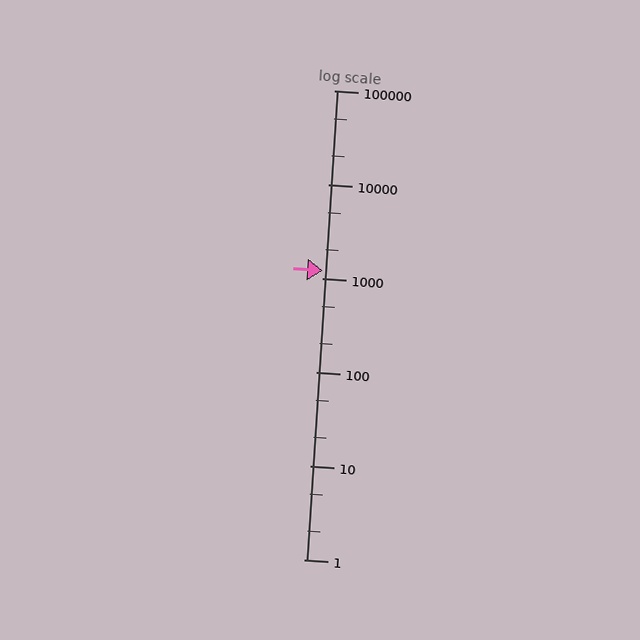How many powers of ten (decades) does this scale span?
The scale spans 5 decades, from 1 to 100000.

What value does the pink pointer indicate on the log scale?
The pointer indicates approximately 1200.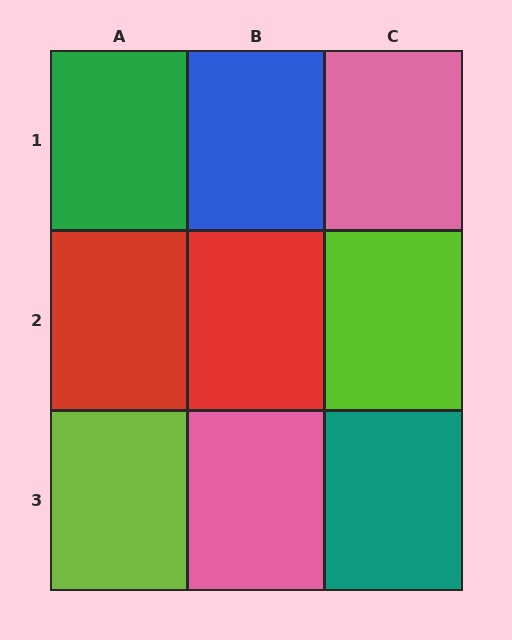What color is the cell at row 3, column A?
Lime.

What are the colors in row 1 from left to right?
Green, blue, pink.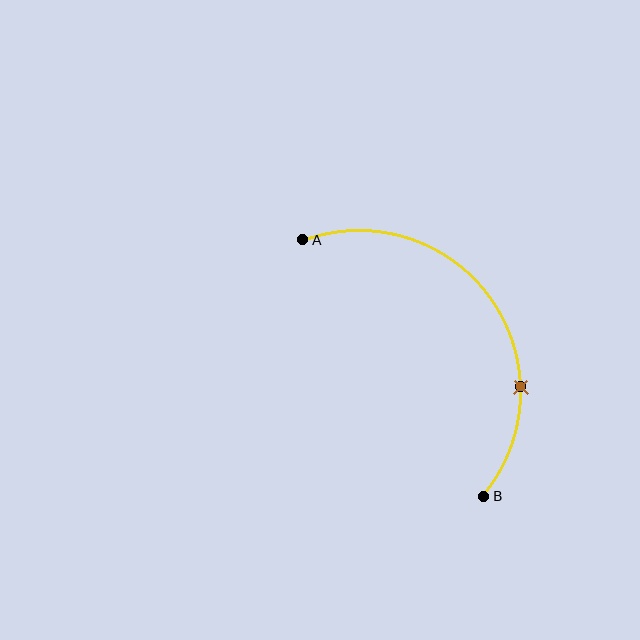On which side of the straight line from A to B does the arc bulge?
The arc bulges above and to the right of the straight line connecting A and B.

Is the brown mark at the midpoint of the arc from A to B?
No. The brown mark lies on the arc but is closer to endpoint B. The arc midpoint would be at the point on the curve equidistant along the arc from both A and B.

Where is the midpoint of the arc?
The arc midpoint is the point on the curve farthest from the straight line joining A and B. It sits above and to the right of that line.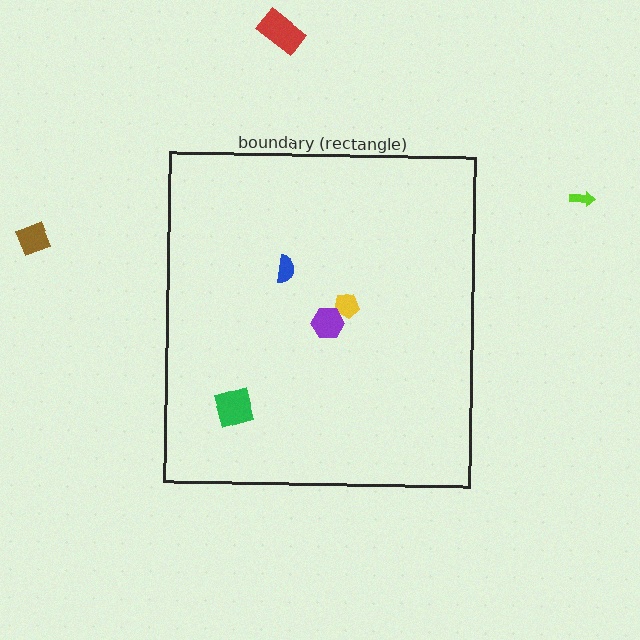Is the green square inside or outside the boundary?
Inside.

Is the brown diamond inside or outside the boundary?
Outside.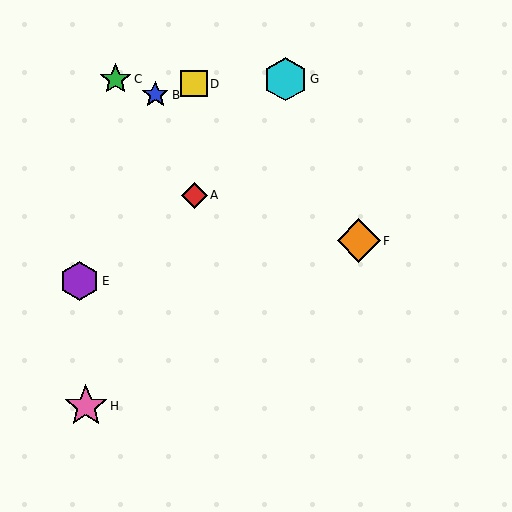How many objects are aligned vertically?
2 objects (A, D) are aligned vertically.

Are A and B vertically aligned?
No, A is at x≈194 and B is at x≈155.